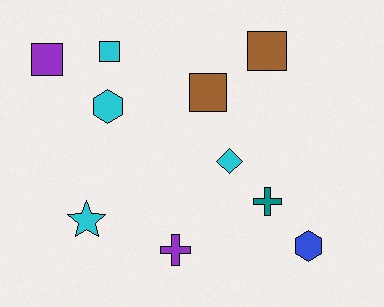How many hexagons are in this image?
There are 2 hexagons.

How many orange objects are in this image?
There are no orange objects.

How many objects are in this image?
There are 10 objects.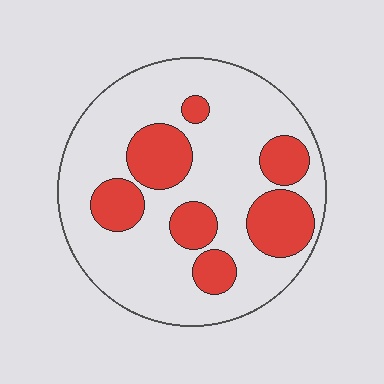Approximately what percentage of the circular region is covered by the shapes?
Approximately 30%.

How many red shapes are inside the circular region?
7.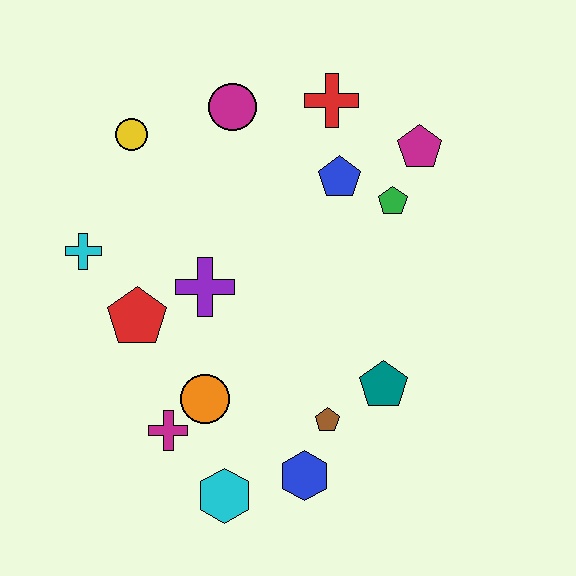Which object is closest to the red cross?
The blue pentagon is closest to the red cross.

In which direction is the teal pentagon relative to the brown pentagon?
The teal pentagon is to the right of the brown pentagon.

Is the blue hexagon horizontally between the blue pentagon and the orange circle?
Yes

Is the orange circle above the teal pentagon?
No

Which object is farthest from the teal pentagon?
The yellow circle is farthest from the teal pentagon.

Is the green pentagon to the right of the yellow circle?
Yes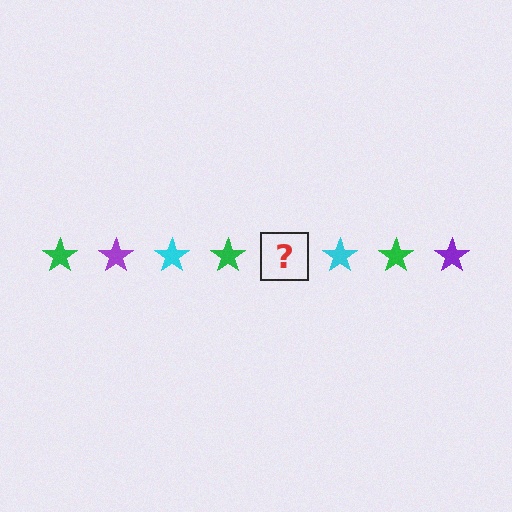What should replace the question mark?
The question mark should be replaced with a purple star.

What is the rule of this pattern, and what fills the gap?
The rule is that the pattern cycles through green, purple, cyan stars. The gap should be filled with a purple star.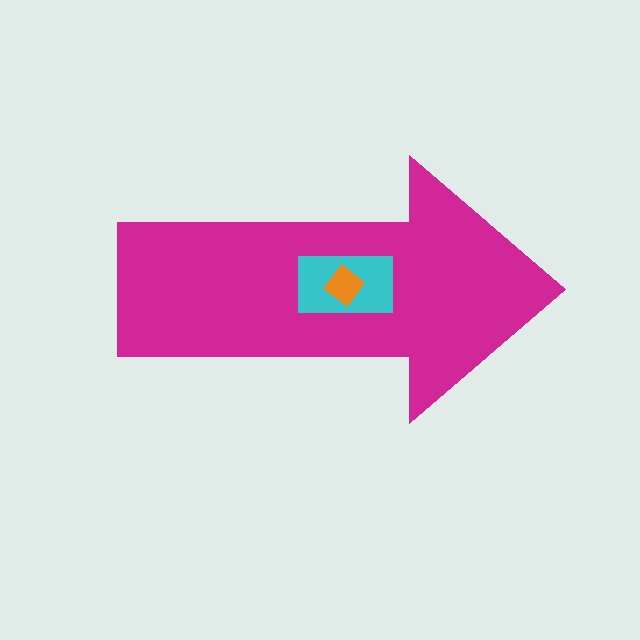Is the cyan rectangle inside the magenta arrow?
Yes.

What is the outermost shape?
The magenta arrow.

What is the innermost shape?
The orange diamond.